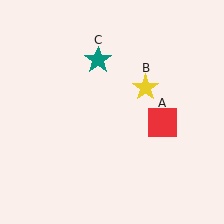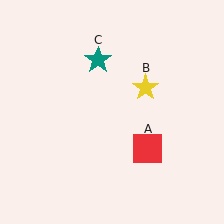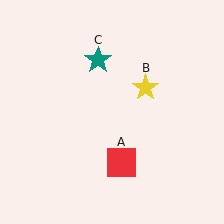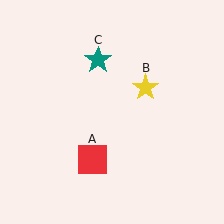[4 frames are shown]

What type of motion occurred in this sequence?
The red square (object A) rotated clockwise around the center of the scene.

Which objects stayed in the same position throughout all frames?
Yellow star (object B) and teal star (object C) remained stationary.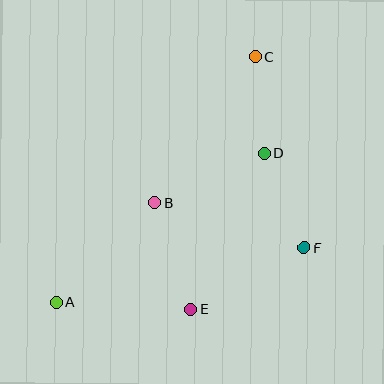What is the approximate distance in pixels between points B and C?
The distance between B and C is approximately 178 pixels.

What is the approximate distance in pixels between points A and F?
The distance between A and F is approximately 254 pixels.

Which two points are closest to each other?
Points C and D are closest to each other.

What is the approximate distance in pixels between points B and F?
The distance between B and F is approximately 156 pixels.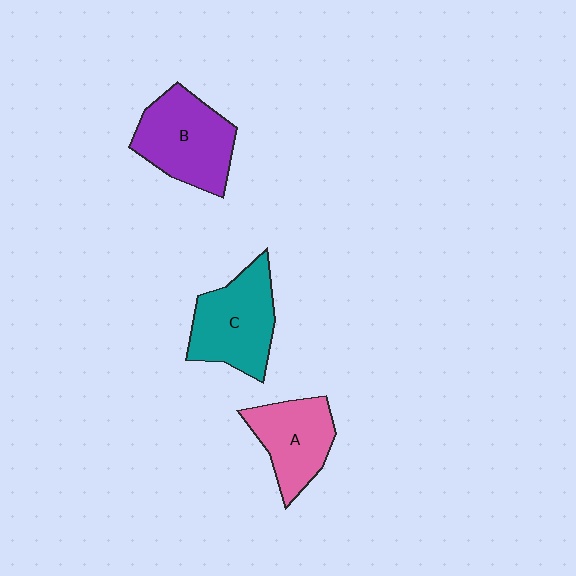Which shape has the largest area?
Shape B (purple).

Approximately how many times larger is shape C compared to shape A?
Approximately 1.2 times.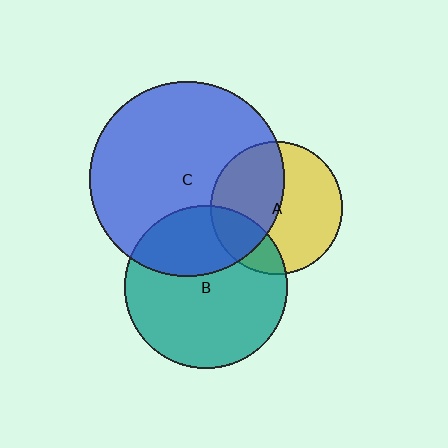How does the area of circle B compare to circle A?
Approximately 1.5 times.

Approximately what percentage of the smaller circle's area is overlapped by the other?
Approximately 45%.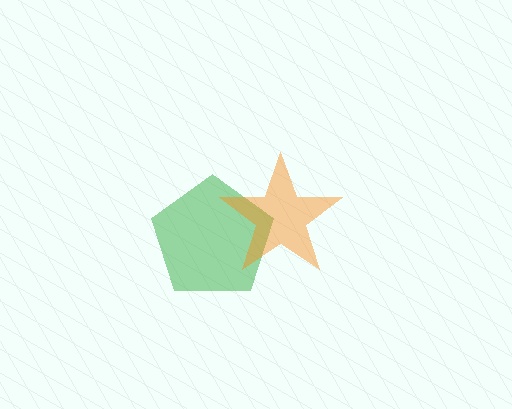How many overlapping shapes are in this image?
There are 2 overlapping shapes in the image.